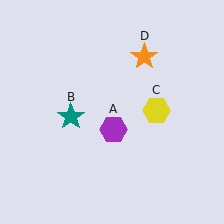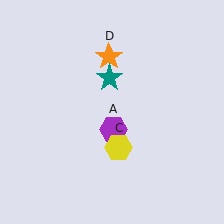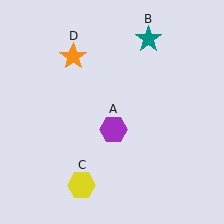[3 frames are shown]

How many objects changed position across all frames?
3 objects changed position: teal star (object B), yellow hexagon (object C), orange star (object D).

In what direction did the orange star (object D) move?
The orange star (object D) moved left.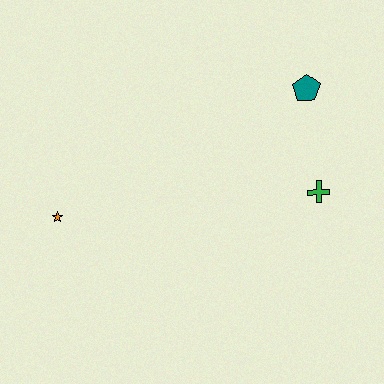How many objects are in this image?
There are 3 objects.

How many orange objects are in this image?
There is 1 orange object.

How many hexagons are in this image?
There are no hexagons.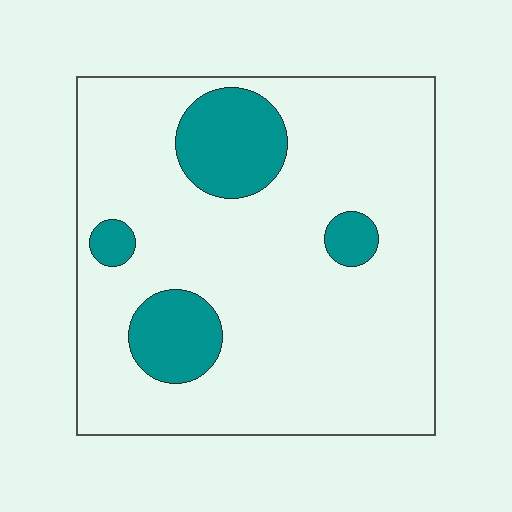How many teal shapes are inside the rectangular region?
4.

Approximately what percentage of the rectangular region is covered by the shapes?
Approximately 15%.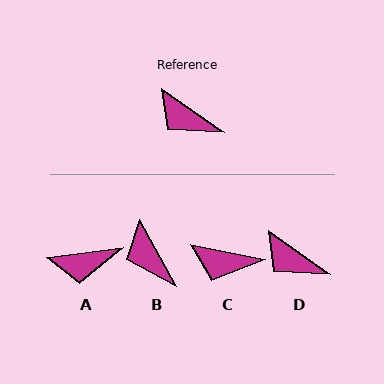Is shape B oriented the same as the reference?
No, it is off by about 26 degrees.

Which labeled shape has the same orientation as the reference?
D.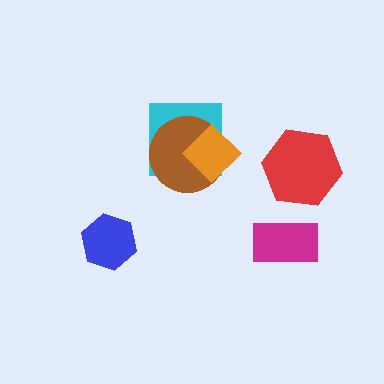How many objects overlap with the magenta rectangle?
0 objects overlap with the magenta rectangle.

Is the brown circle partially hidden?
Yes, it is partially covered by another shape.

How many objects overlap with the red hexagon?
0 objects overlap with the red hexagon.